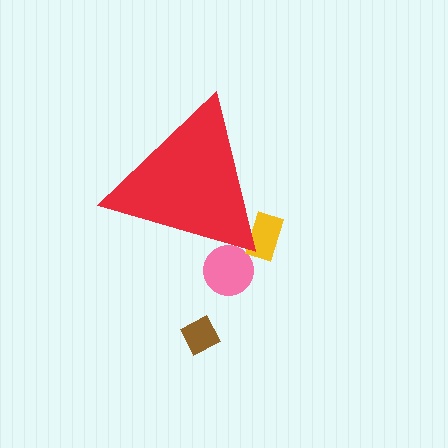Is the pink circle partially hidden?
Yes, the pink circle is partially hidden behind the red triangle.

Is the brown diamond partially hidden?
No, the brown diamond is fully visible.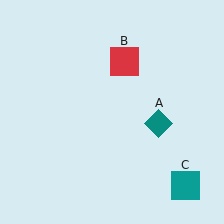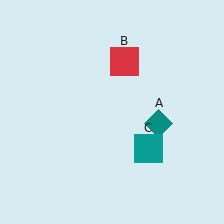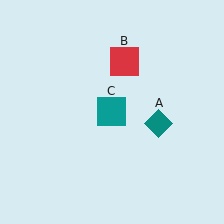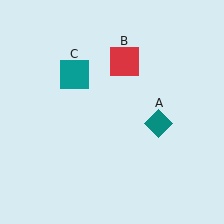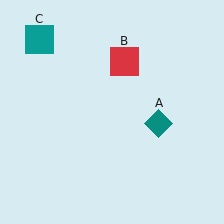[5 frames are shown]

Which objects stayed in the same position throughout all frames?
Teal diamond (object A) and red square (object B) remained stationary.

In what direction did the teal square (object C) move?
The teal square (object C) moved up and to the left.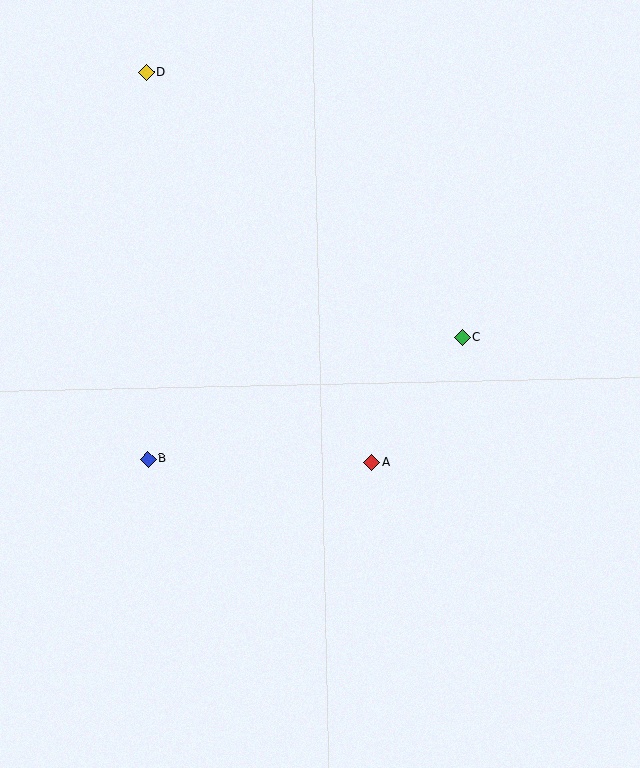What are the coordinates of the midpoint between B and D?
The midpoint between B and D is at (147, 266).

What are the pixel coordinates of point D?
Point D is at (146, 72).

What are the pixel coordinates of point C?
Point C is at (462, 337).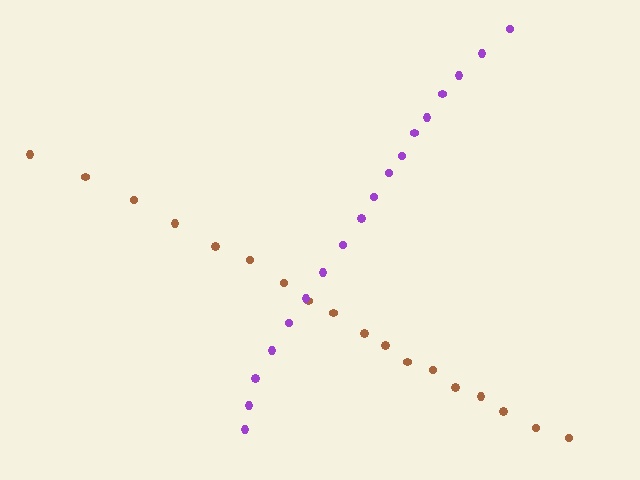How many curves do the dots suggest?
There are 2 distinct paths.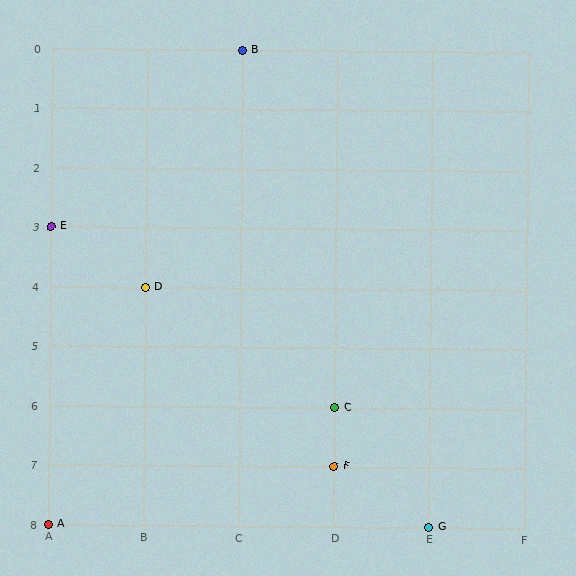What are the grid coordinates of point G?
Point G is at grid coordinates (E, 8).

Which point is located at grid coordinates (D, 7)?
Point F is at (D, 7).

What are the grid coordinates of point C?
Point C is at grid coordinates (D, 6).